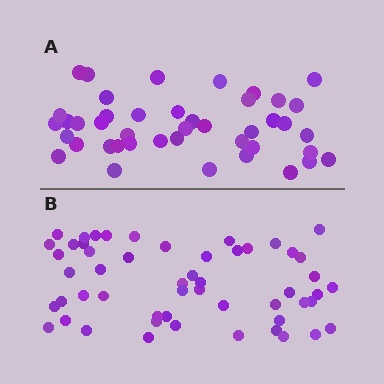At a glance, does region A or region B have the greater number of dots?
Region B (the bottom region) has more dots.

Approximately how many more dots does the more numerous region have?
Region B has roughly 10 or so more dots than region A.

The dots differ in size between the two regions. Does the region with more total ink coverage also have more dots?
No. Region A has more total ink coverage because its dots are larger, but region B actually contains more individual dots. Total area can be misleading — the number of items is what matters here.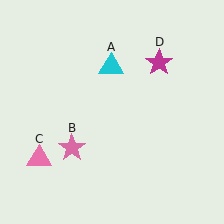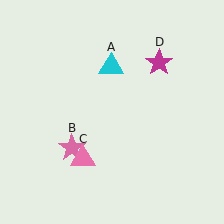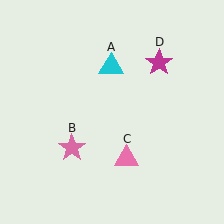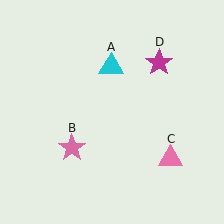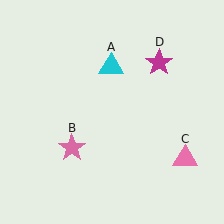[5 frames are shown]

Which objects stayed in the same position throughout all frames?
Cyan triangle (object A) and pink star (object B) and magenta star (object D) remained stationary.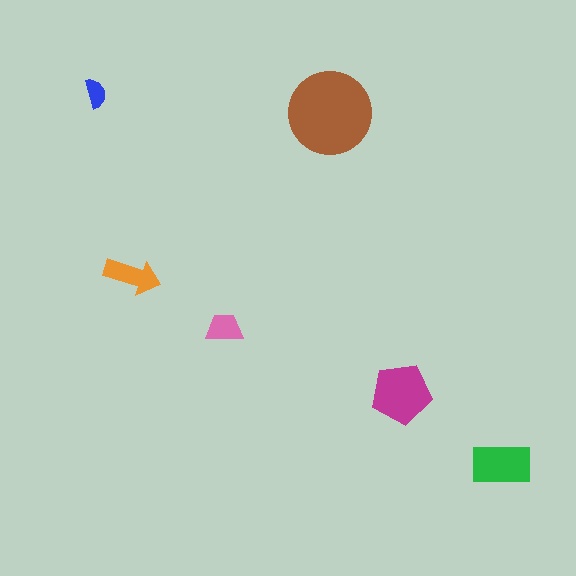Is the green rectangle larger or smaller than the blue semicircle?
Larger.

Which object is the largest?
The brown circle.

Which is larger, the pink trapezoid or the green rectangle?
The green rectangle.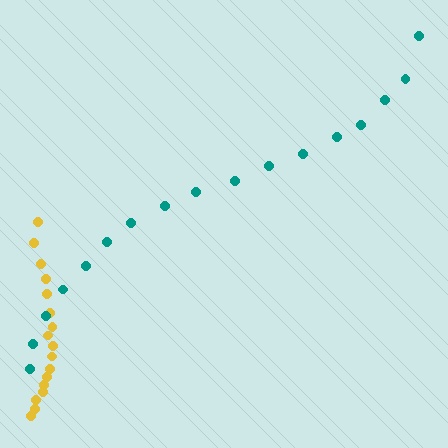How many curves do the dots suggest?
There are 2 distinct paths.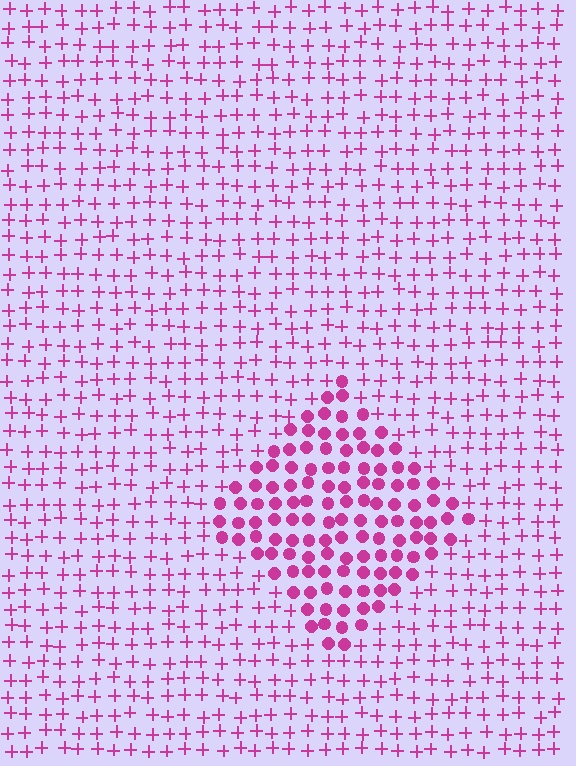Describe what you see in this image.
The image is filled with small magenta elements arranged in a uniform grid. A diamond-shaped region contains circles, while the surrounding area contains plus signs. The boundary is defined purely by the change in element shape.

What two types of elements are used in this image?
The image uses circles inside the diamond region and plus signs outside it.